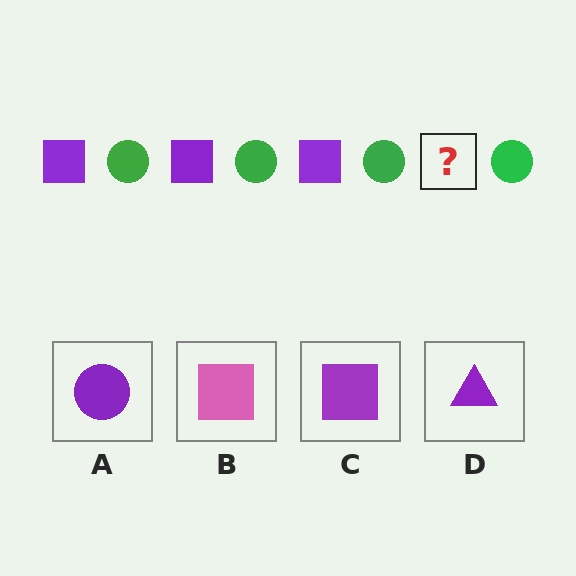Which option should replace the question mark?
Option C.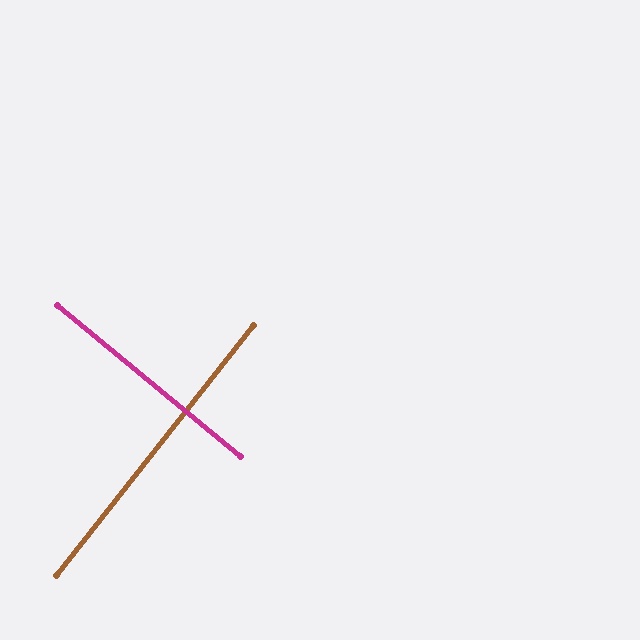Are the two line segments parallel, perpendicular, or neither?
Perpendicular — they meet at approximately 89°.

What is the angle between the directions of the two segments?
Approximately 89 degrees.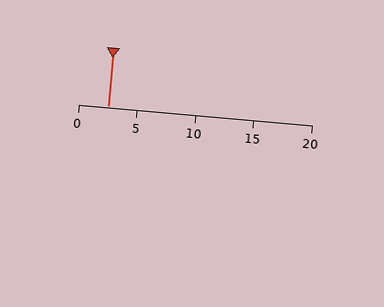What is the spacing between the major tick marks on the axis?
The major ticks are spaced 5 apart.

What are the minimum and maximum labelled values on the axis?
The axis runs from 0 to 20.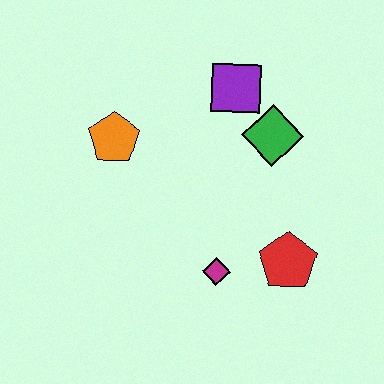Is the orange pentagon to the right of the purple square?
No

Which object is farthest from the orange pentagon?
The red pentagon is farthest from the orange pentagon.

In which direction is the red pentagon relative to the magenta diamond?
The red pentagon is to the right of the magenta diamond.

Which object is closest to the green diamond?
The purple square is closest to the green diamond.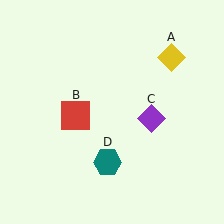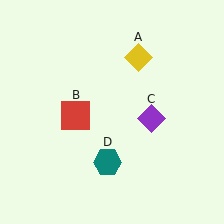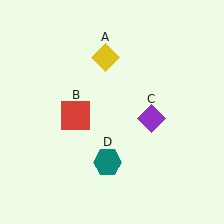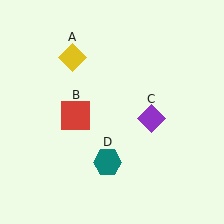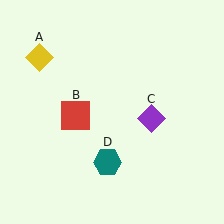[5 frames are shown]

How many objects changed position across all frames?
1 object changed position: yellow diamond (object A).